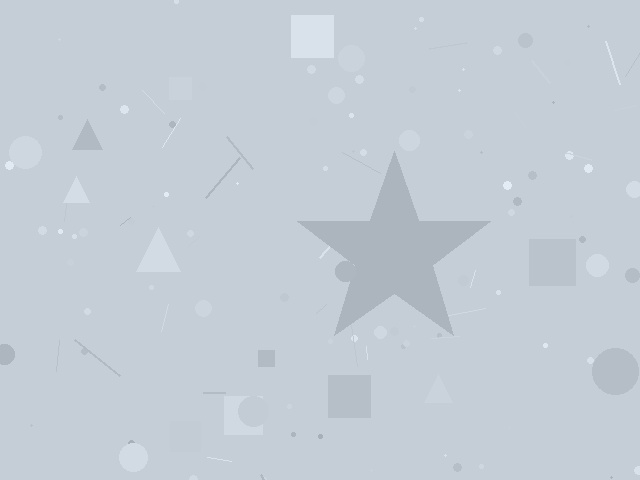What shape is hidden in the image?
A star is hidden in the image.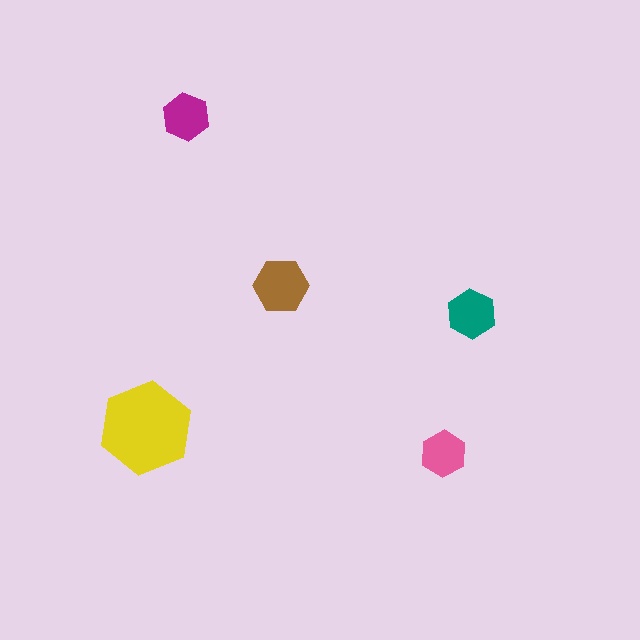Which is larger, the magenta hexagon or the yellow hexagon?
The yellow one.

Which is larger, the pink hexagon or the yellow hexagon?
The yellow one.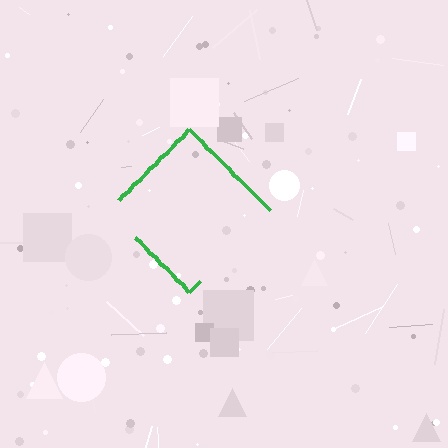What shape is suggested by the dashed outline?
The dashed outline suggests a diamond.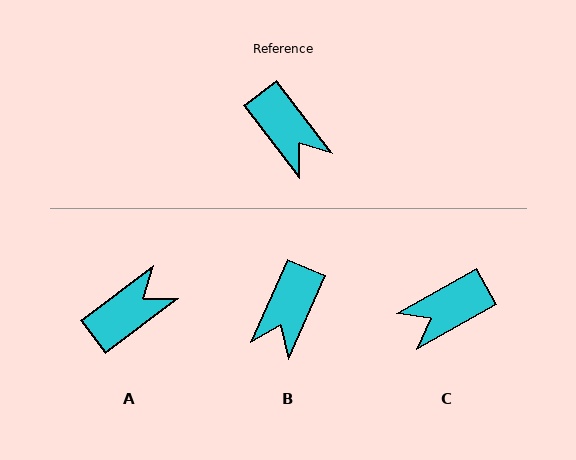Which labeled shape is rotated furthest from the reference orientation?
C, about 98 degrees away.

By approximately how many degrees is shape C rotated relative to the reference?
Approximately 98 degrees clockwise.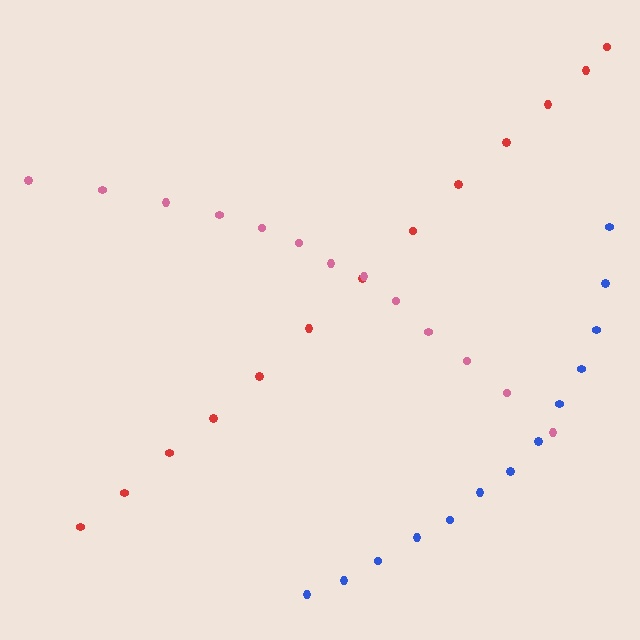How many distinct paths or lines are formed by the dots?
There are 3 distinct paths.